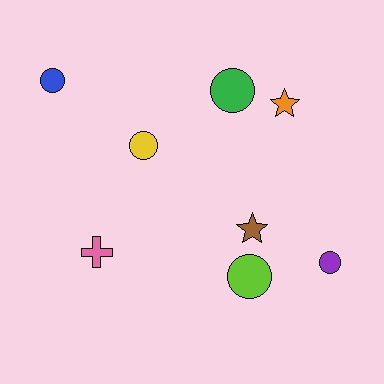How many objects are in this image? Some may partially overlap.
There are 8 objects.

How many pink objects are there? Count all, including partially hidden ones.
There is 1 pink object.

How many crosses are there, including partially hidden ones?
There is 1 cross.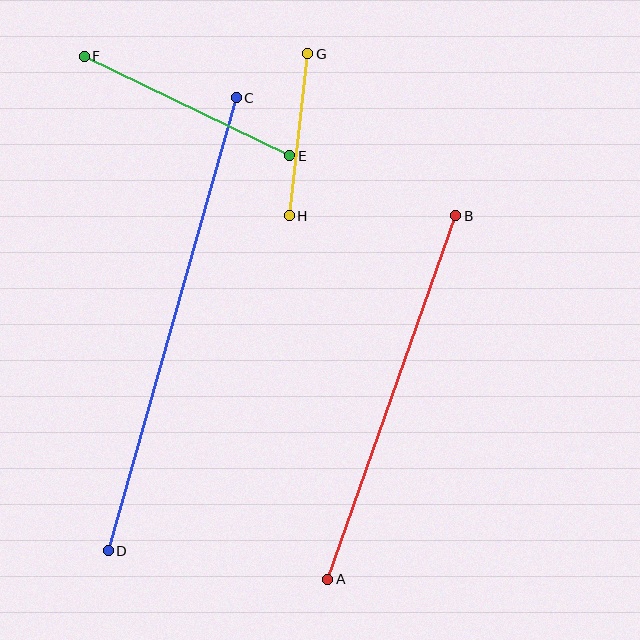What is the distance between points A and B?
The distance is approximately 385 pixels.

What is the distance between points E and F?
The distance is approximately 228 pixels.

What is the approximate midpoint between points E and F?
The midpoint is at approximately (187, 106) pixels.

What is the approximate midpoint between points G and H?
The midpoint is at approximately (298, 135) pixels.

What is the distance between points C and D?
The distance is approximately 471 pixels.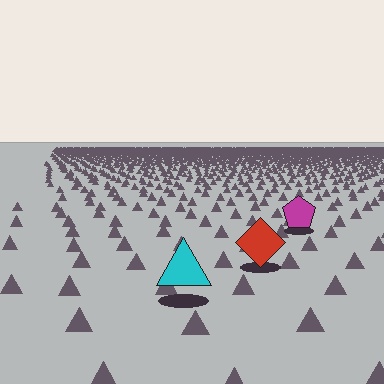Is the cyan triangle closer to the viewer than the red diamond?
Yes. The cyan triangle is closer — you can tell from the texture gradient: the ground texture is coarser near it.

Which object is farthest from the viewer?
The magenta pentagon is farthest from the viewer. It appears smaller and the ground texture around it is denser.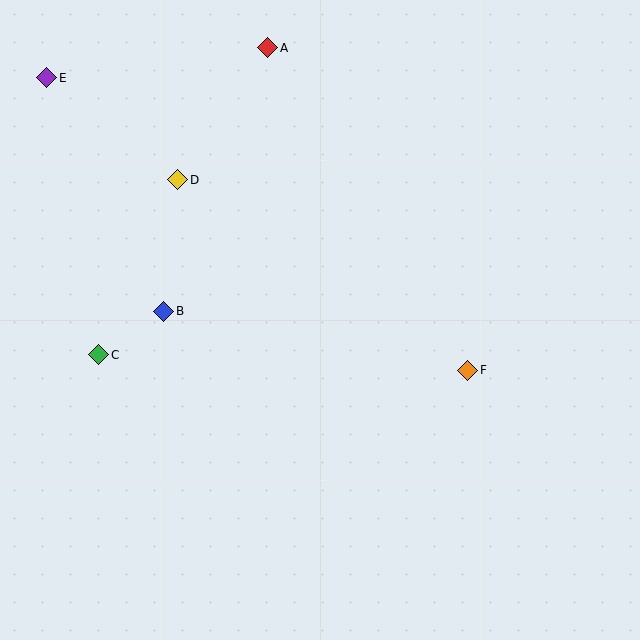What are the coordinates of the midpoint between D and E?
The midpoint between D and E is at (112, 129).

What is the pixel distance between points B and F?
The distance between B and F is 309 pixels.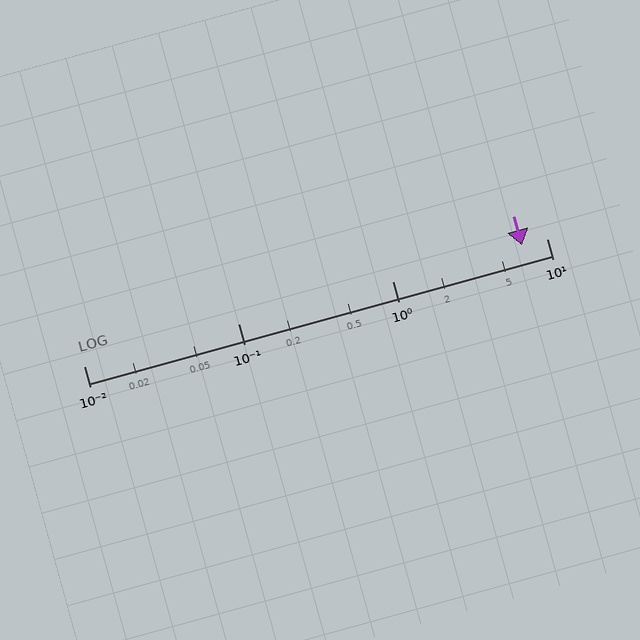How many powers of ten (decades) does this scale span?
The scale spans 3 decades, from 0.01 to 10.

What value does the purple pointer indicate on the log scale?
The pointer indicates approximately 6.9.